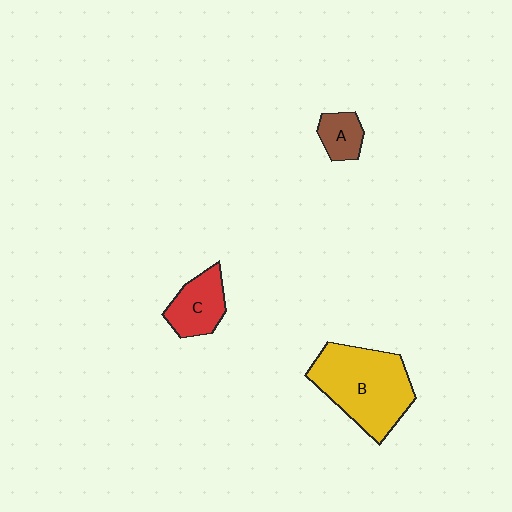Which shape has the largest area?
Shape B (yellow).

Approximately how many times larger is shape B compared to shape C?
Approximately 2.2 times.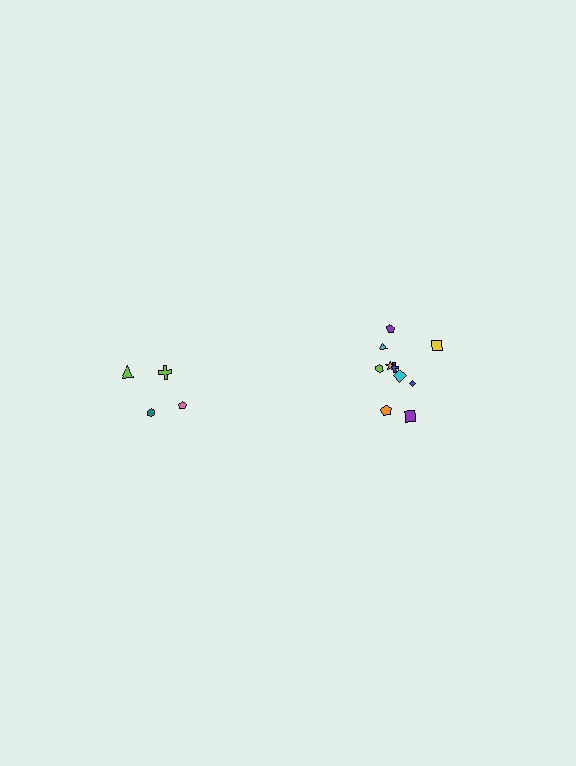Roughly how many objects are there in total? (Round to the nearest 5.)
Roughly 15 objects in total.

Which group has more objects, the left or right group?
The right group.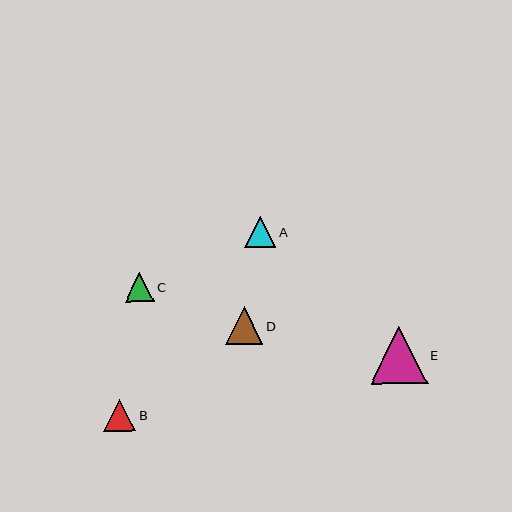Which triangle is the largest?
Triangle E is the largest with a size of approximately 57 pixels.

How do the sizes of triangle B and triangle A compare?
Triangle B and triangle A are approximately the same size.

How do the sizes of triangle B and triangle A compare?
Triangle B and triangle A are approximately the same size.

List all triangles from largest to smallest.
From largest to smallest: E, D, B, A, C.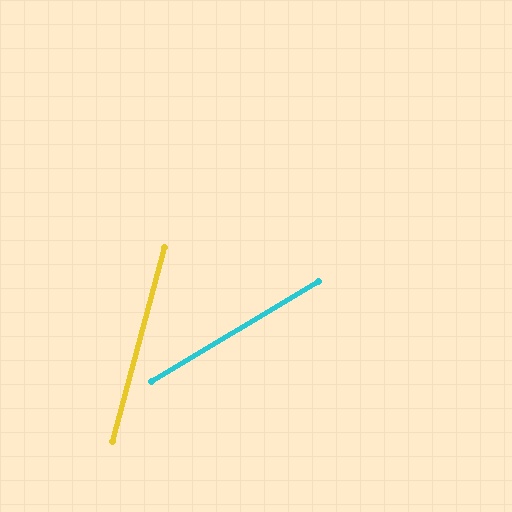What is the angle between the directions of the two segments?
Approximately 44 degrees.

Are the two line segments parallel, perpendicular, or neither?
Neither parallel nor perpendicular — they differ by about 44°.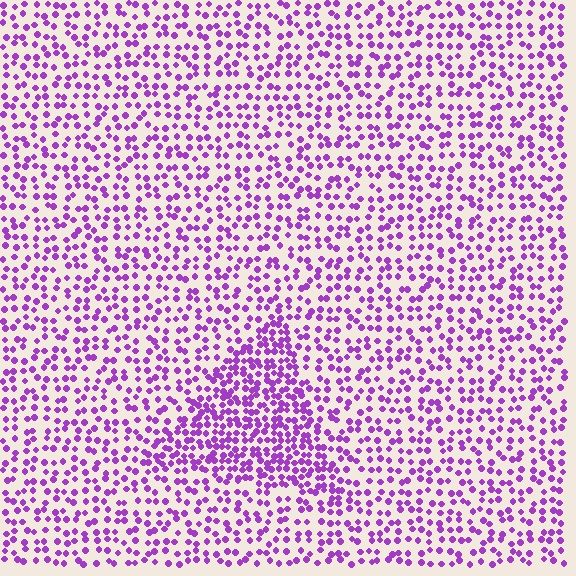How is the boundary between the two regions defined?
The boundary is defined by a change in element density (approximately 1.9x ratio). All elements are the same color, size, and shape.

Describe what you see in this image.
The image contains small purple elements arranged at two different densities. A triangle-shaped region is visible where the elements are more densely packed than the surrounding area.